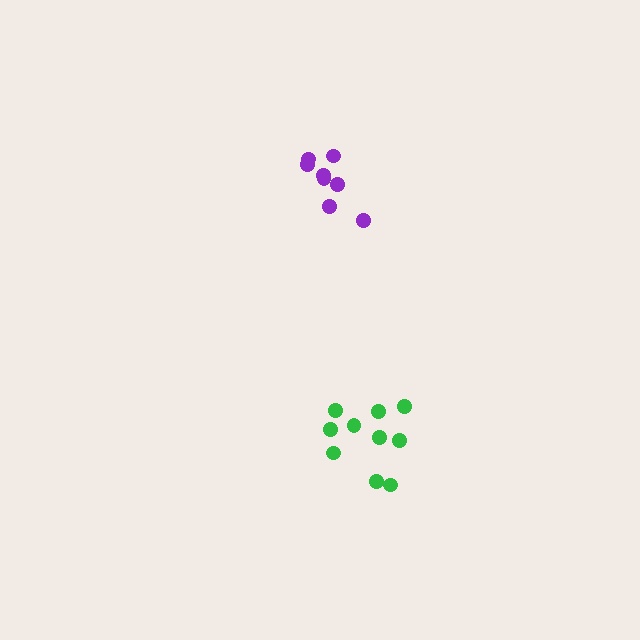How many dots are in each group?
Group 1: 8 dots, Group 2: 10 dots (18 total).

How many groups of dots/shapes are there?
There are 2 groups.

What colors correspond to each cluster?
The clusters are colored: purple, green.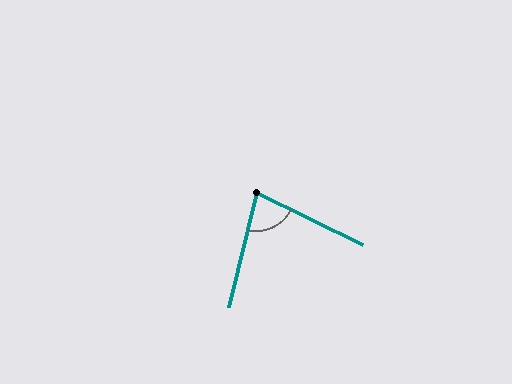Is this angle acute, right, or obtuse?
It is acute.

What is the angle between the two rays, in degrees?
Approximately 77 degrees.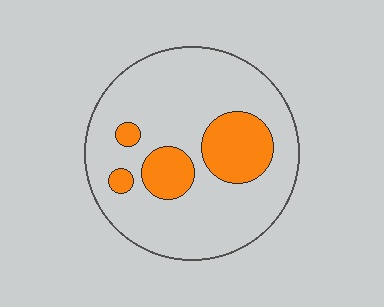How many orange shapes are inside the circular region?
4.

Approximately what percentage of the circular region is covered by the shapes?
Approximately 20%.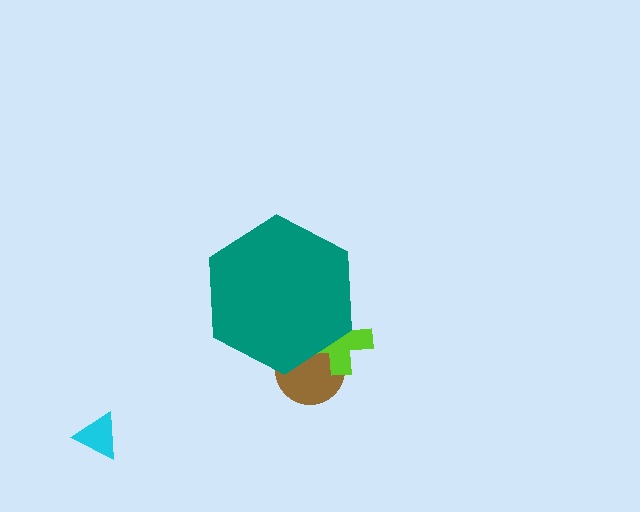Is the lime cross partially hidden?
Yes, the lime cross is partially hidden behind the teal hexagon.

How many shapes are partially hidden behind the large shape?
2 shapes are partially hidden.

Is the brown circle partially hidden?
Yes, the brown circle is partially hidden behind the teal hexagon.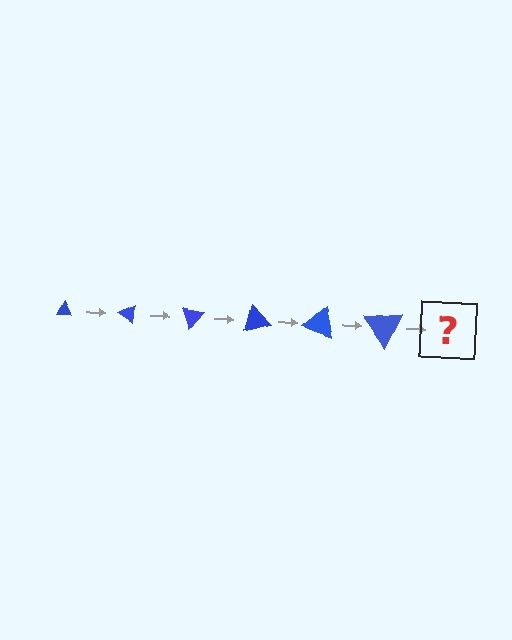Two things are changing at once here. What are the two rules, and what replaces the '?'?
The two rules are that the triangle grows larger each step and it rotates 35 degrees each step. The '?' should be a triangle, larger than the previous one and rotated 210 degrees from the start.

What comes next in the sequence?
The next element should be a triangle, larger than the previous one and rotated 210 degrees from the start.